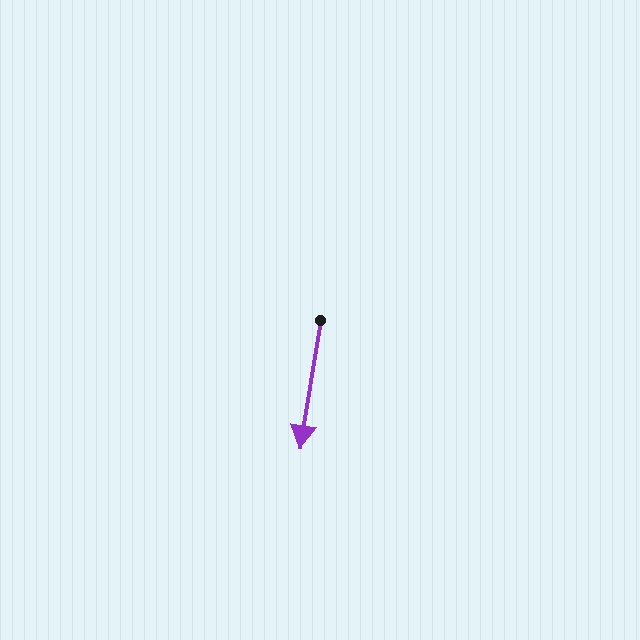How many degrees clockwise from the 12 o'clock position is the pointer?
Approximately 189 degrees.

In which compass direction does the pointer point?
South.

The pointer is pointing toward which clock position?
Roughly 6 o'clock.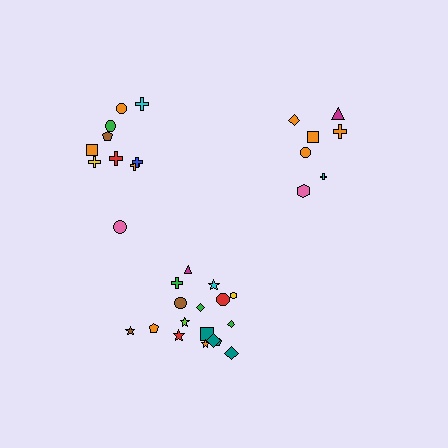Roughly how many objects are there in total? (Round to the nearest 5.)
Roughly 35 objects in total.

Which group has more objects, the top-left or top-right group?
The top-left group.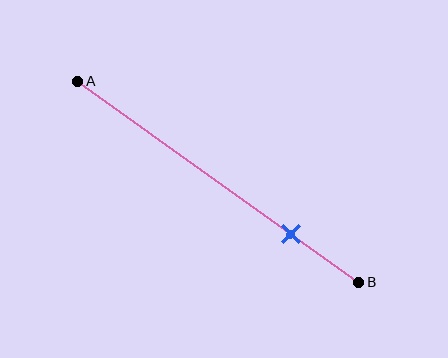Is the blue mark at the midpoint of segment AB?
No, the mark is at about 75% from A, not at the 50% midpoint.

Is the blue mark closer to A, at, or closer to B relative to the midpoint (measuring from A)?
The blue mark is closer to point B than the midpoint of segment AB.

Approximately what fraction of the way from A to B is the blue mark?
The blue mark is approximately 75% of the way from A to B.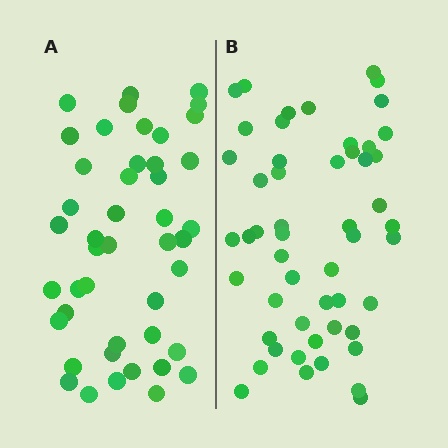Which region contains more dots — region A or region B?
Region B (the right region) has more dots.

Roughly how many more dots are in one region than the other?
Region B has roughly 8 or so more dots than region A.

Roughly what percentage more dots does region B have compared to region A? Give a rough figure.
About 15% more.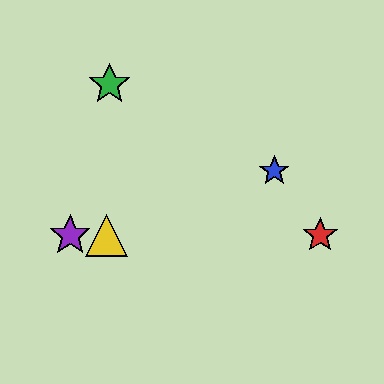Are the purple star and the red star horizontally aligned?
Yes, both are at y≈235.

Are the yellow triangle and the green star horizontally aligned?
No, the yellow triangle is at y≈235 and the green star is at y≈84.